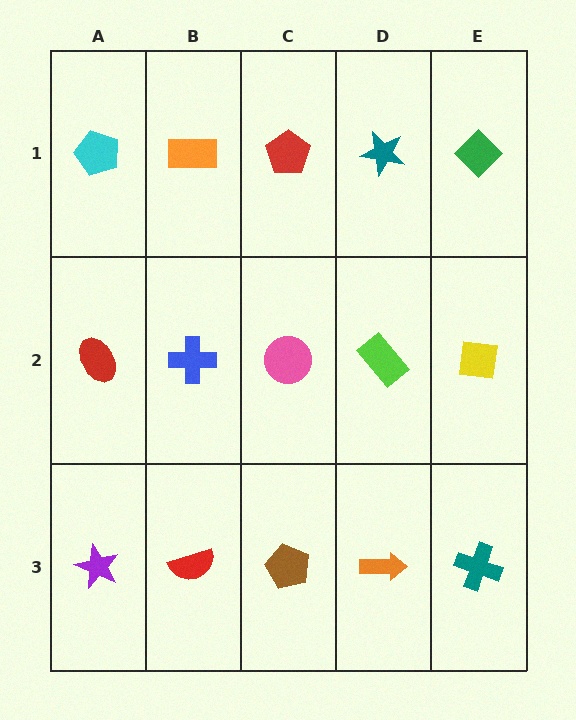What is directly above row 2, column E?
A green diamond.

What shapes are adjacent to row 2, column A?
A cyan pentagon (row 1, column A), a purple star (row 3, column A), a blue cross (row 2, column B).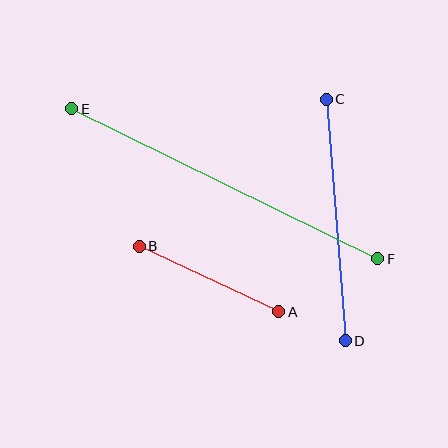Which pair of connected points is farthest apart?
Points E and F are farthest apart.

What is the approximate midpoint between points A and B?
The midpoint is at approximately (209, 279) pixels.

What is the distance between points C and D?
The distance is approximately 242 pixels.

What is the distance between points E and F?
The distance is approximately 341 pixels.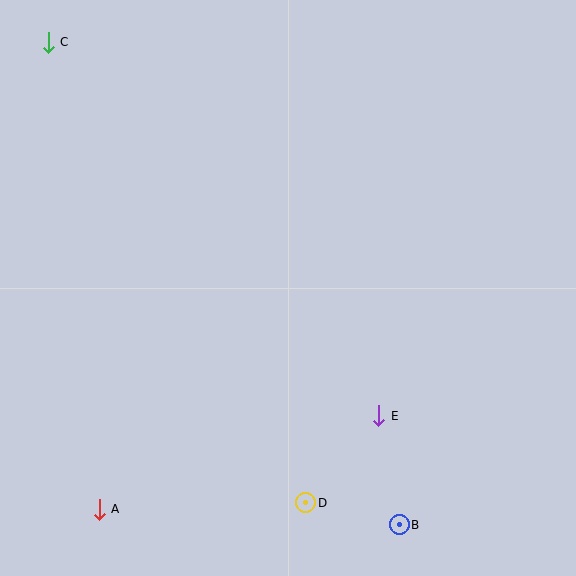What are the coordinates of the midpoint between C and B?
The midpoint between C and B is at (224, 283).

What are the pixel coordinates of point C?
Point C is at (48, 42).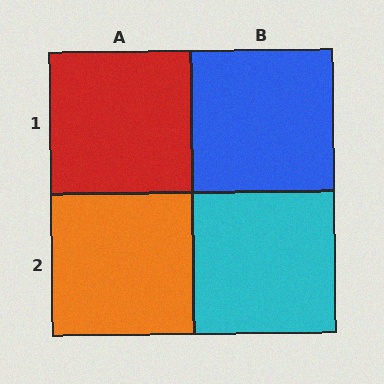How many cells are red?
1 cell is red.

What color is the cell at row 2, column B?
Cyan.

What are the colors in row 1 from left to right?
Red, blue.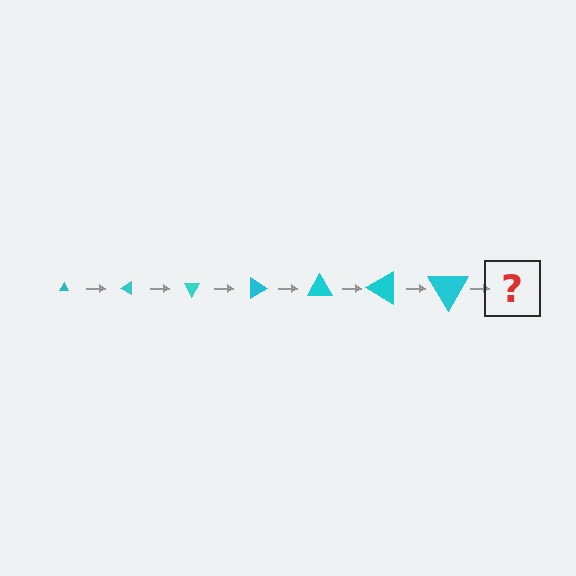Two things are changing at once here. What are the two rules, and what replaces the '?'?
The two rules are that the triangle grows larger each step and it rotates 30 degrees each step. The '?' should be a triangle, larger than the previous one and rotated 210 degrees from the start.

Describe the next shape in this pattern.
It should be a triangle, larger than the previous one and rotated 210 degrees from the start.